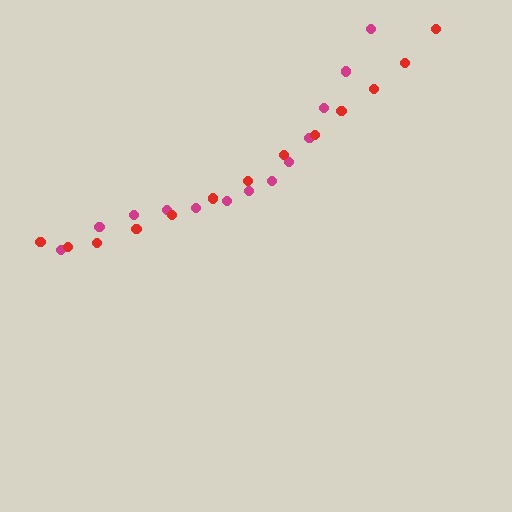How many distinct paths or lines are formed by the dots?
There are 2 distinct paths.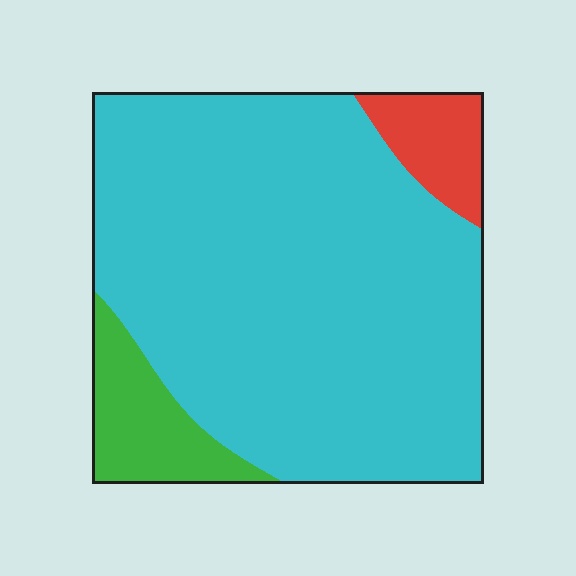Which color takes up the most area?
Cyan, at roughly 85%.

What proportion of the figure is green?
Green takes up about one tenth (1/10) of the figure.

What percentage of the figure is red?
Red takes up about one tenth (1/10) of the figure.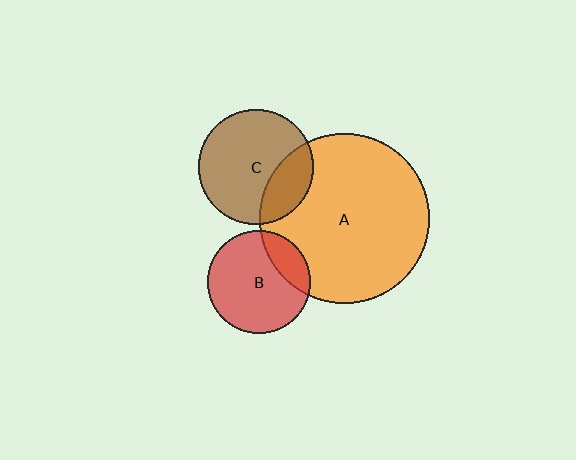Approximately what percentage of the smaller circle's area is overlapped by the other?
Approximately 25%.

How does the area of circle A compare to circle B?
Approximately 2.8 times.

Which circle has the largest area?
Circle A (orange).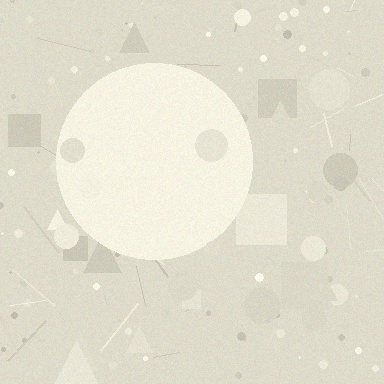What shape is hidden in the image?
A circle is hidden in the image.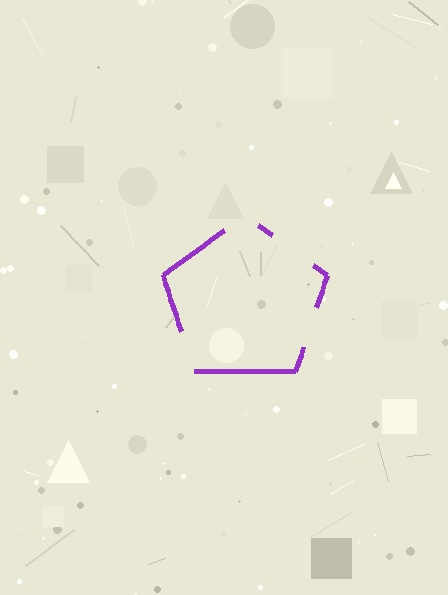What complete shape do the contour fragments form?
The contour fragments form a pentagon.